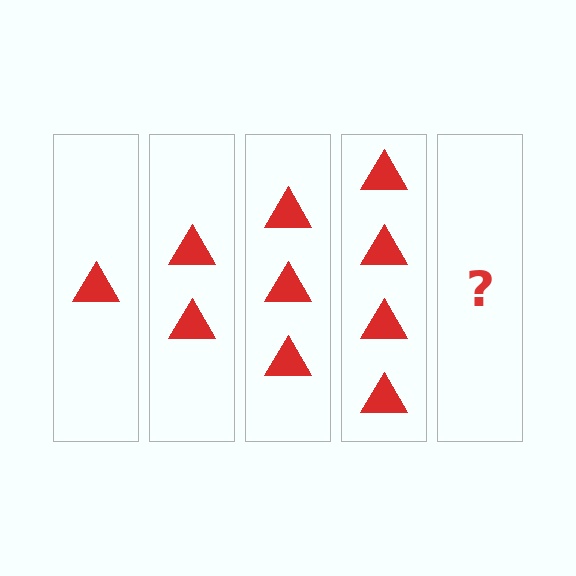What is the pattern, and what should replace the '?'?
The pattern is that each step adds one more triangle. The '?' should be 5 triangles.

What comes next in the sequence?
The next element should be 5 triangles.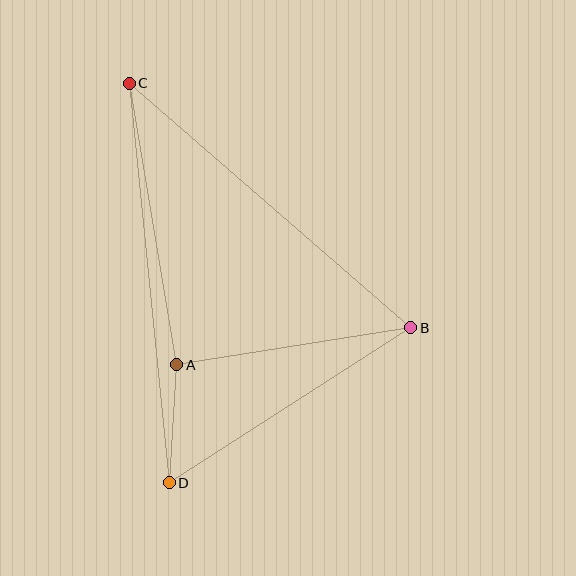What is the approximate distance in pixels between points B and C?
The distance between B and C is approximately 373 pixels.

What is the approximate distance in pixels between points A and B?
The distance between A and B is approximately 237 pixels.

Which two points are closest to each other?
Points A and D are closest to each other.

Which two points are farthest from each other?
Points C and D are farthest from each other.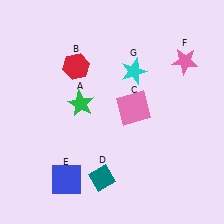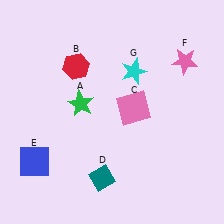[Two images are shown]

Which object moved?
The blue square (E) moved left.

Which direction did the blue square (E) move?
The blue square (E) moved left.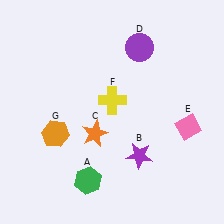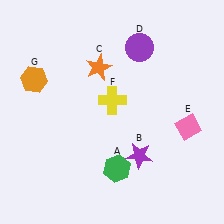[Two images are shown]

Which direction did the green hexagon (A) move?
The green hexagon (A) moved right.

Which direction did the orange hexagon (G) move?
The orange hexagon (G) moved up.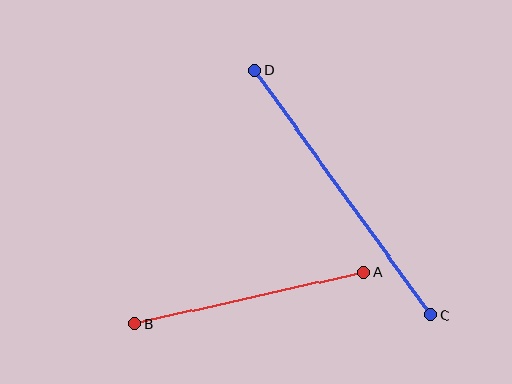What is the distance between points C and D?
The distance is approximately 301 pixels.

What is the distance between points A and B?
The distance is approximately 235 pixels.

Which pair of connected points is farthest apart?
Points C and D are farthest apart.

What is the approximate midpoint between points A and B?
The midpoint is at approximately (249, 298) pixels.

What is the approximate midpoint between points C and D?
The midpoint is at approximately (343, 193) pixels.